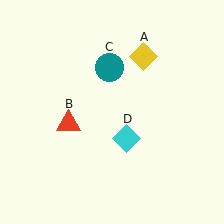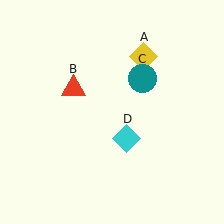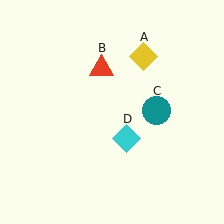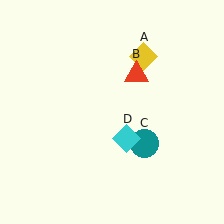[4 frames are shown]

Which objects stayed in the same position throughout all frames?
Yellow diamond (object A) and cyan diamond (object D) remained stationary.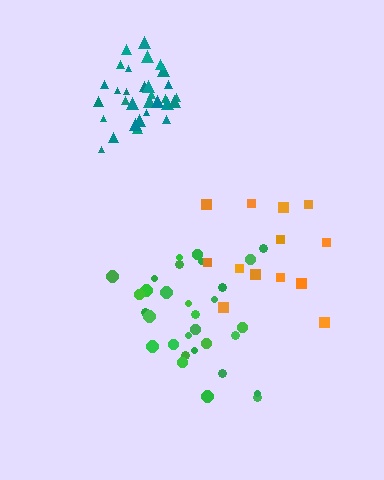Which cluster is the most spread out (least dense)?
Orange.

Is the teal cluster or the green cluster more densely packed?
Teal.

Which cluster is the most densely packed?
Teal.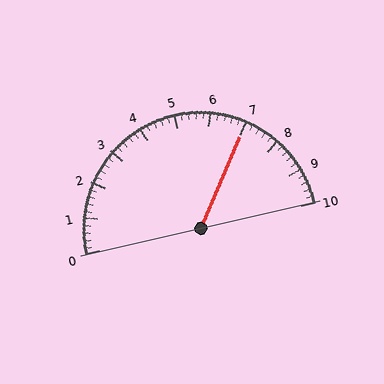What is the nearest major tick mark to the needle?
The nearest major tick mark is 7.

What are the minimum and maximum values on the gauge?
The gauge ranges from 0 to 10.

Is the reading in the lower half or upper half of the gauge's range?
The reading is in the upper half of the range (0 to 10).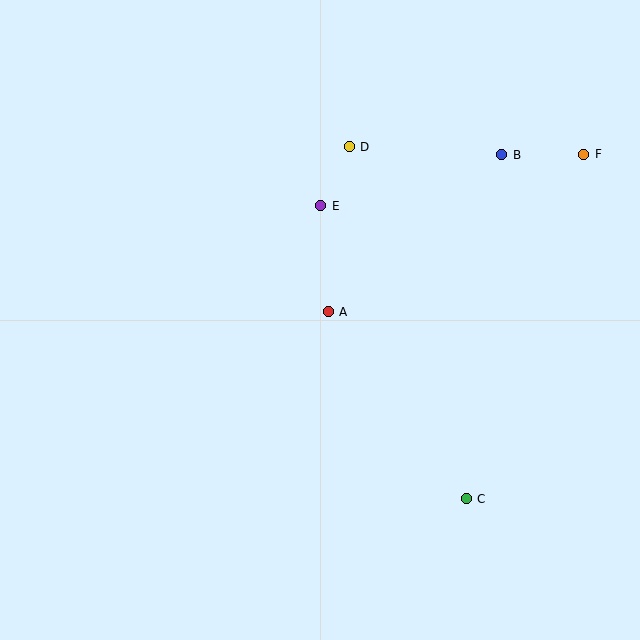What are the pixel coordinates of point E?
Point E is at (321, 206).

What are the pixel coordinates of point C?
Point C is at (466, 499).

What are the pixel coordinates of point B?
Point B is at (502, 155).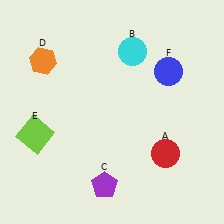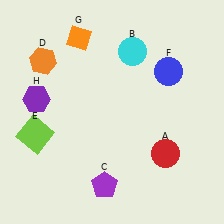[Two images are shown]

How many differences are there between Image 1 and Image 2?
There are 2 differences between the two images.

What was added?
An orange diamond (G), a purple hexagon (H) were added in Image 2.